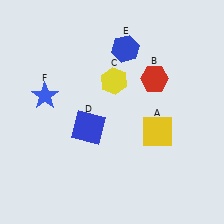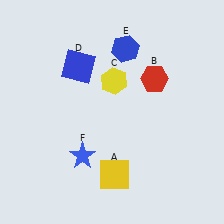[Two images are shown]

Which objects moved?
The objects that moved are: the yellow square (A), the blue square (D), the blue star (F).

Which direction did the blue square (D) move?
The blue square (D) moved up.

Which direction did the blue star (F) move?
The blue star (F) moved down.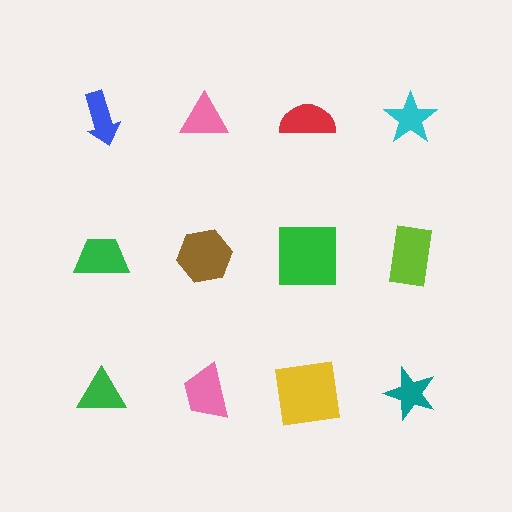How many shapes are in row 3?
4 shapes.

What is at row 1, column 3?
A red semicircle.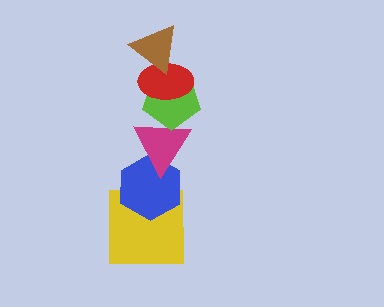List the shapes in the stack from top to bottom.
From top to bottom: the brown triangle, the red ellipse, the lime pentagon, the magenta triangle, the blue hexagon, the yellow square.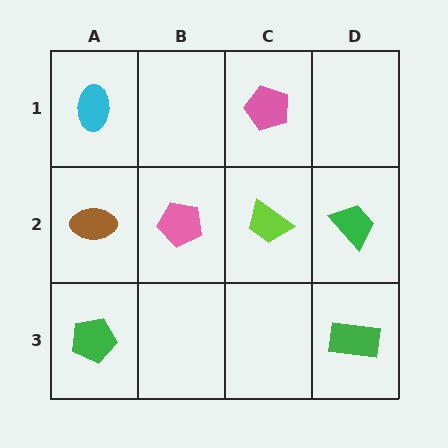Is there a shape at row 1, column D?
No, that cell is empty.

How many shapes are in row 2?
4 shapes.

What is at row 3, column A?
A green pentagon.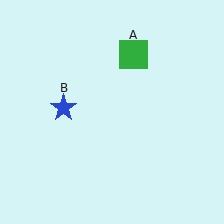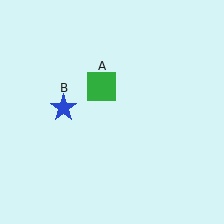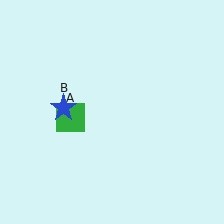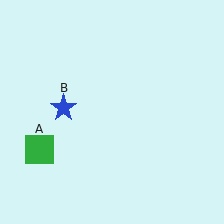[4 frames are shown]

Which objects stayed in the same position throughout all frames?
Blue star (object B) remained stationary.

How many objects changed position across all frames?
1 object changed position: green square (object A).